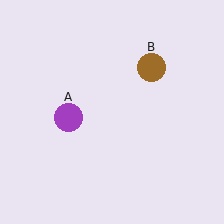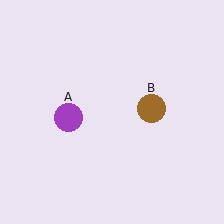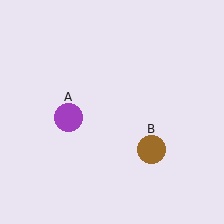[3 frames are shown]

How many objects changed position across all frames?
1 object changed position: brown circle (object B).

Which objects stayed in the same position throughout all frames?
Purple circle (object A) remained stationary.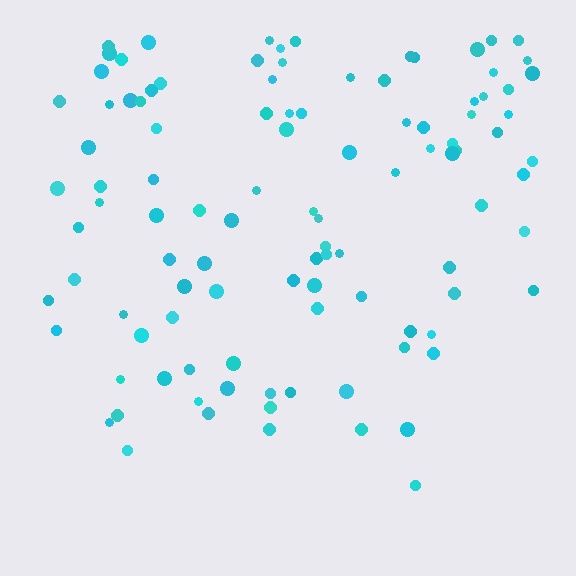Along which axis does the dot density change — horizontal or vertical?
Vertical.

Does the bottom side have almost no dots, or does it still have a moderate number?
Still a moderate number, just noticeably fewer than the top.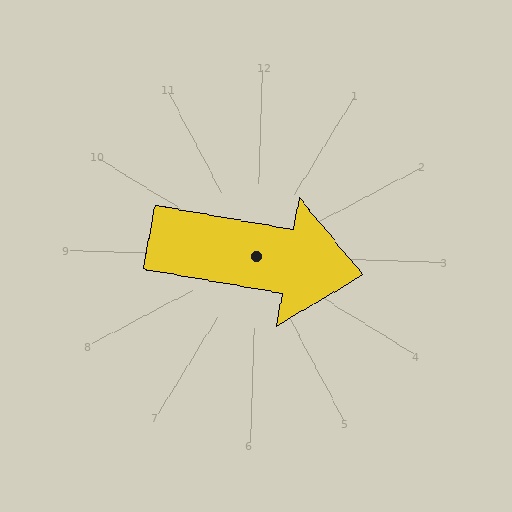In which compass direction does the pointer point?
East.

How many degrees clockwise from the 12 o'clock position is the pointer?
Approximately 98 degrees.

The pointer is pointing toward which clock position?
Roughly 3 o'clock.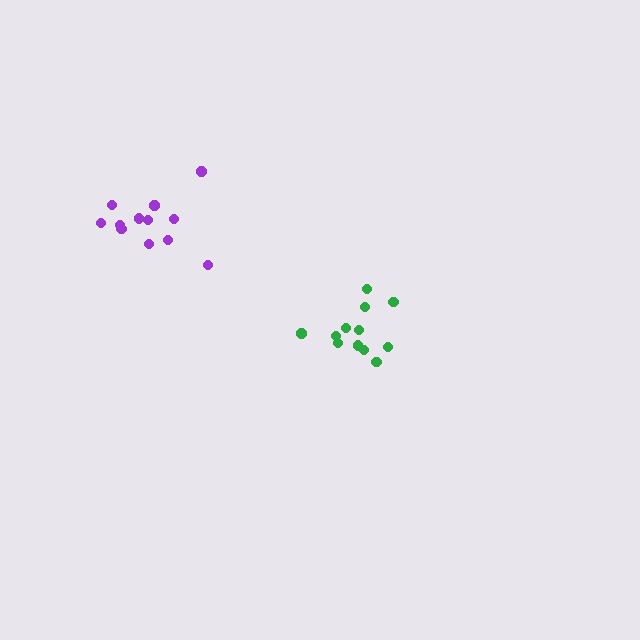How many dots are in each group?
Group 1: 12 dots, Group 2: 12 dots (24 total).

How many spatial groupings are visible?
There are 2 spatial groupings.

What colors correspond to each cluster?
The clusters are colored: purple, green.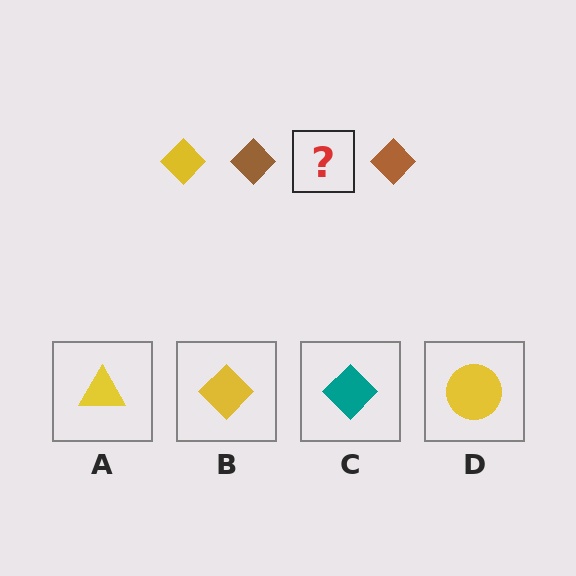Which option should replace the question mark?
Option B.